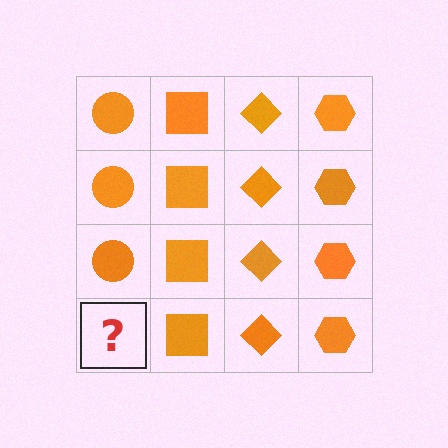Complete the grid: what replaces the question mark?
The question mark should be replaced with an orange circle.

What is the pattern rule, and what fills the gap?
The rule is that each column has a consistent shape. The gap should be filled with an orange circle.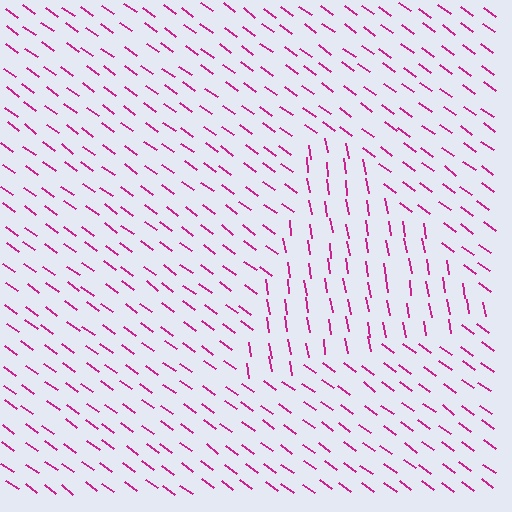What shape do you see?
I see a triangle.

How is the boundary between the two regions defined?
The boundary is defined purely by a change in line orientation (approximately 45 degrees difference). All lines are the same color and thickness.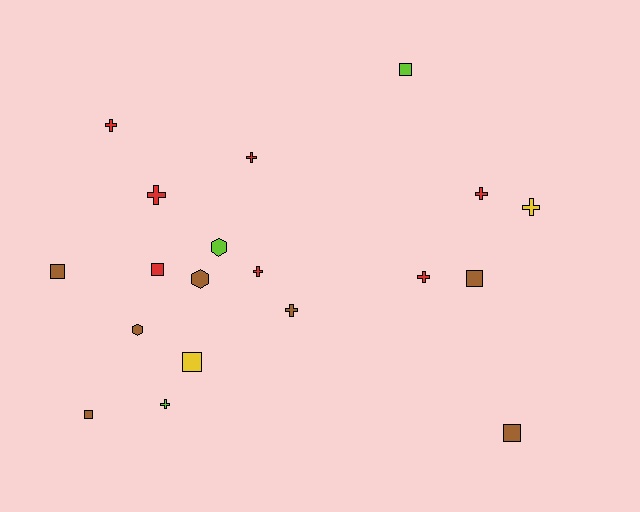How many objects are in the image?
There are 19 objects.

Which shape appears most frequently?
Cross, with 9 objects.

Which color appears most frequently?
Brown, with 7 objects.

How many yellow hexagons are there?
There are no yellow hexagons.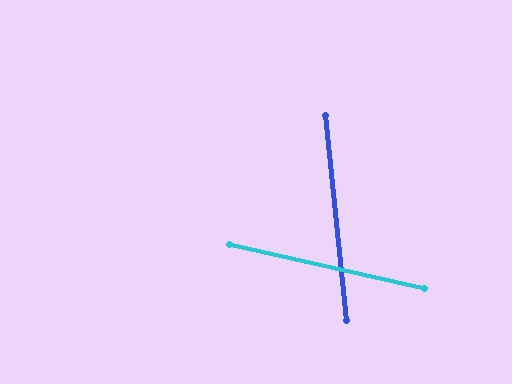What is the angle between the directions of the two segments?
Approximately 71 degrees.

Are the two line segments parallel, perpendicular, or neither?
Neither parallel nor perpendicular — they differ by about 71°.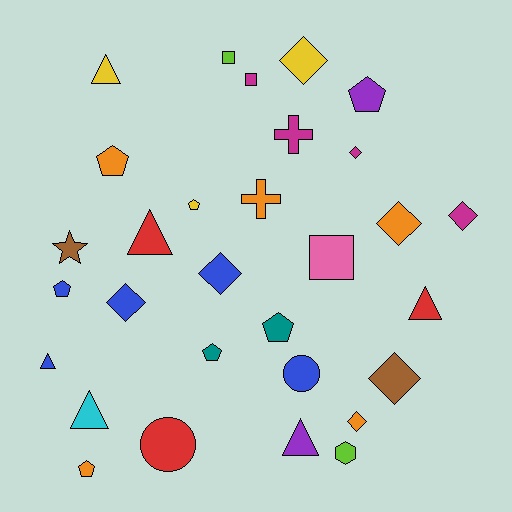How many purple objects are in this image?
There are 2 purple objects.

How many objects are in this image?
There are 30 objects.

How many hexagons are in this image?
There is 1 hexagon.